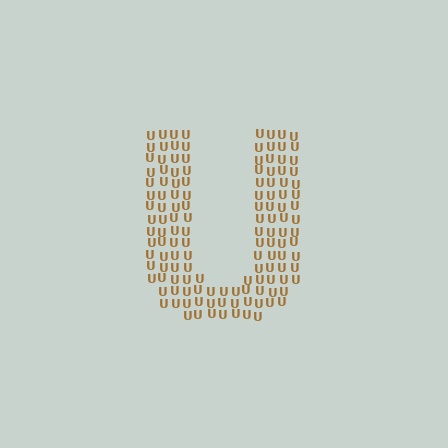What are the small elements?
The small elements are letter U's.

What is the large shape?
The large shape is the letter U.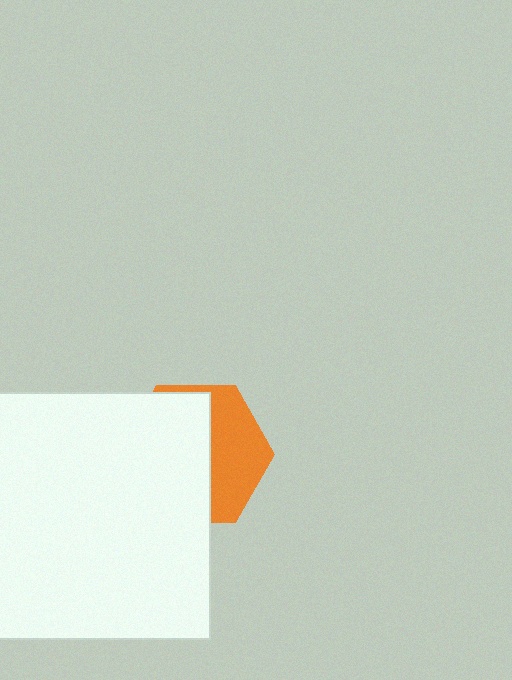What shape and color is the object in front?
The object in front is a white square.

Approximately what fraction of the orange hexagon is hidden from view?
Roughly 61% of the orange hexagon is hidden behind the white square.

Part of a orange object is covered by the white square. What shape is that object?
It is a hexagon.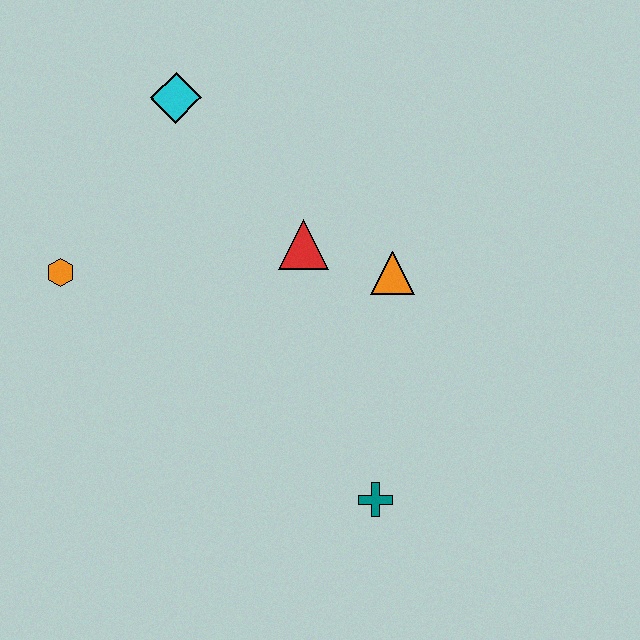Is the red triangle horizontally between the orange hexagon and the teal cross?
Yes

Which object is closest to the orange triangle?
The red triangle is closest to the orange triangle.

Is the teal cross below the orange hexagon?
Yes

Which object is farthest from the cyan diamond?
The teal cross is farthest from the cyan diamond.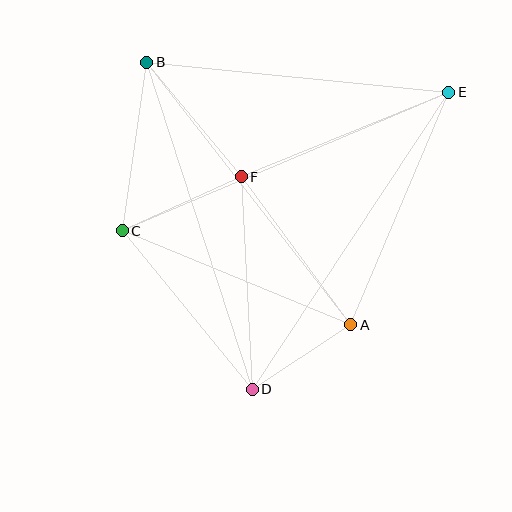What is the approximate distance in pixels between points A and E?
The distance between A and E is approximately 253 pixels.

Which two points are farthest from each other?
Points D and E are farthest from each other.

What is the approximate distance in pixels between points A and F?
The distance between A and F is approximately 184 pixels.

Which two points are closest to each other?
Points A and D are closest to each other.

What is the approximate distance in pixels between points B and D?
The distance between B and D is approximately 343 pixels.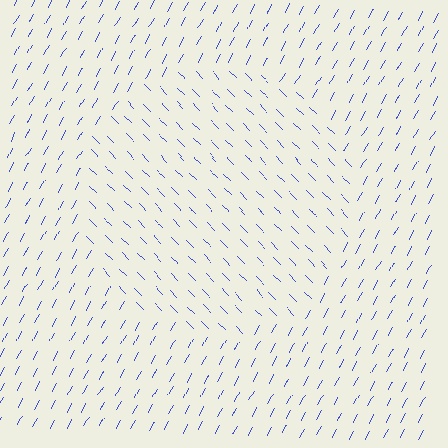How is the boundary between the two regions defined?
The boundary is defined purely by a change in line orientation (approximately 74 degrees difference). All lines are the same color and thickness.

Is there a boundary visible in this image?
Yes, there is a texture boundary formed by a change in line orientation.